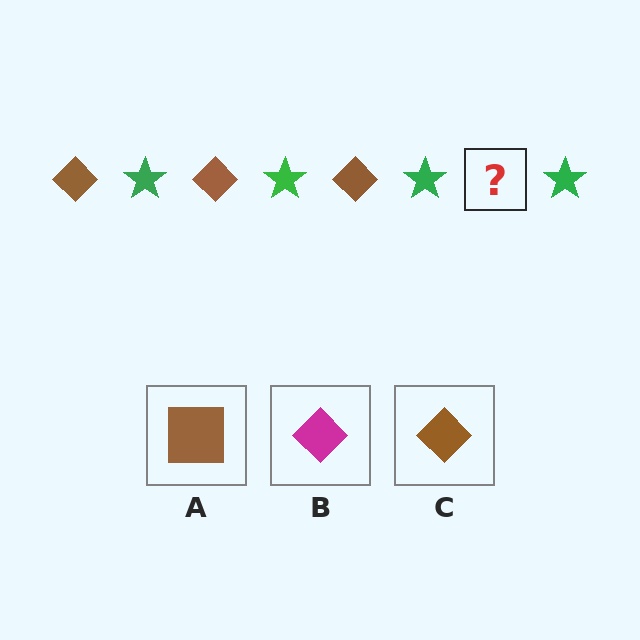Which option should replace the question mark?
Option C.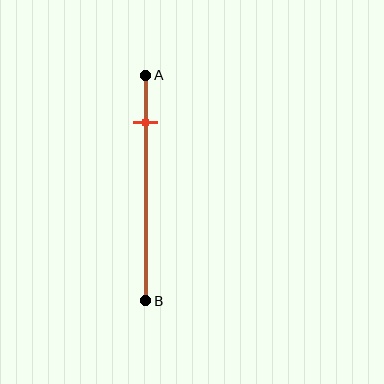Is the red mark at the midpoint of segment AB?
No, the mark is at about 20% from A, not at the 50% midpoint.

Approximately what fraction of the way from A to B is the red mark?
The red mark is approximately 20% of the way from A to B.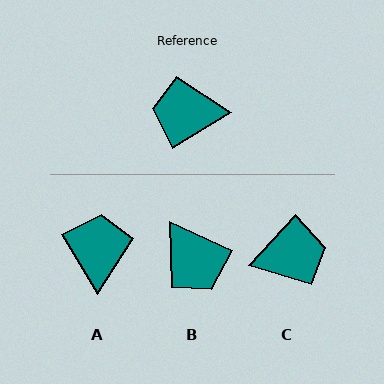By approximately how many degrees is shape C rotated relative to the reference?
Approximately 164 degrees clockwise.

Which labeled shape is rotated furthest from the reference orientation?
C, about 164 degrees away.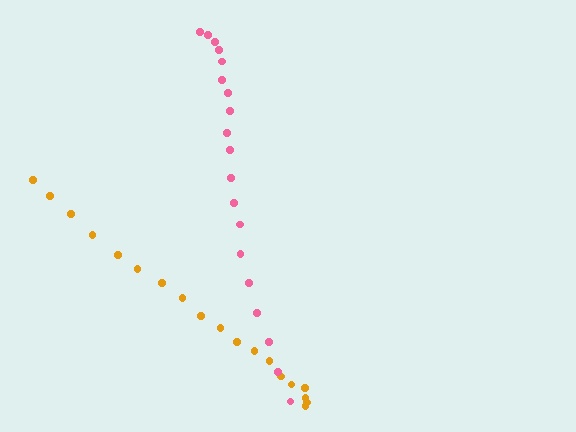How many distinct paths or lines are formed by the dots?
There are 2 distinct paths.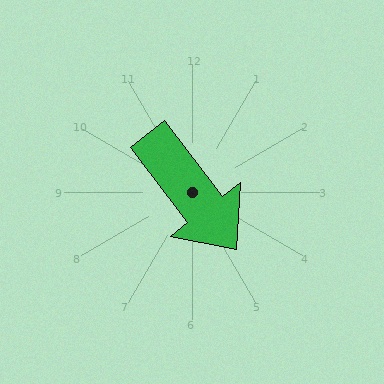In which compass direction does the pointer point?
Southeast.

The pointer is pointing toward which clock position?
Roughly 5 o'clock.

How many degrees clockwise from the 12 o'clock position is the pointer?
Approximately 142 degrees.